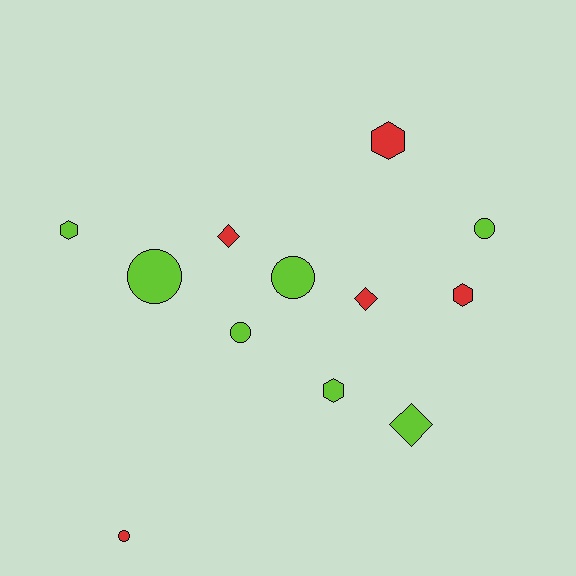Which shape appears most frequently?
Circle, with 5 objects.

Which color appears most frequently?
Lime, with 7 objects.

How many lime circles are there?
There are 4 lime circles.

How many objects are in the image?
There are 12 objects.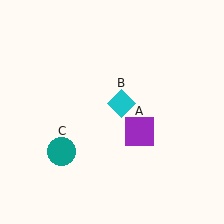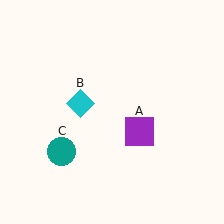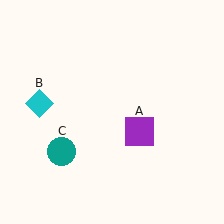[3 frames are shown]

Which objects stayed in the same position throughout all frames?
Purple square (object A) and teal circle (object C) remained stationary.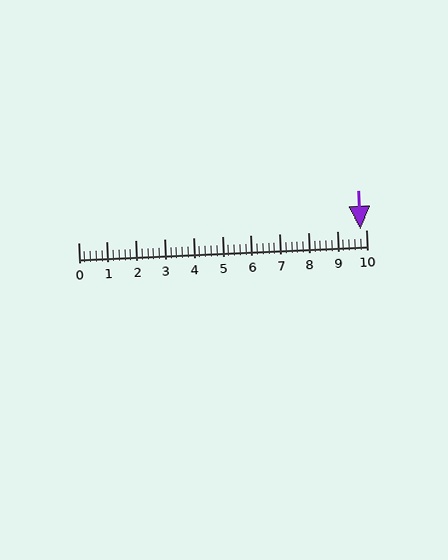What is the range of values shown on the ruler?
The ruler shows values from 0 to 10.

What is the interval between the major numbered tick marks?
The major tick marks are spaced 1 units apart.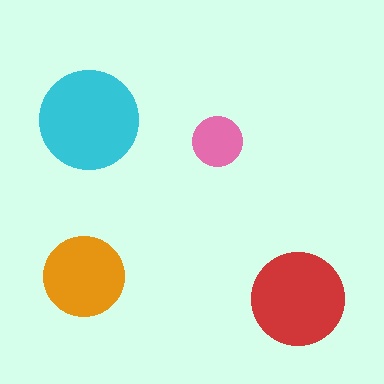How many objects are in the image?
There are 4 objects in the image.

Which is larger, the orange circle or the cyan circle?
The cyan one.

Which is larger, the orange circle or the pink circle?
The orange one.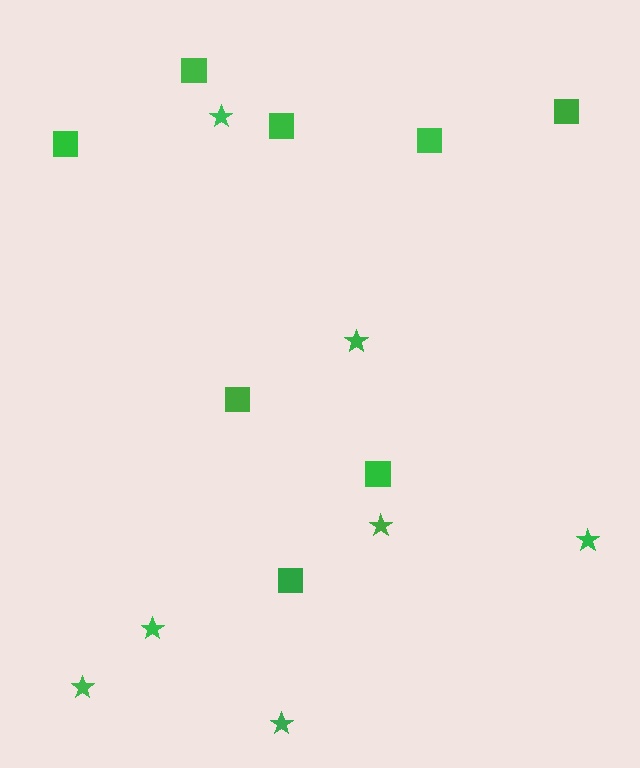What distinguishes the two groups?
There are 2 groups: one group of squares (8) and one group of stars (7).